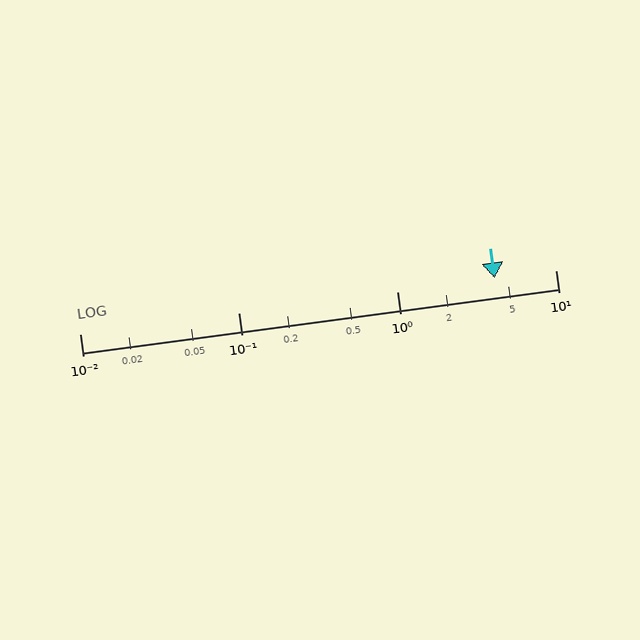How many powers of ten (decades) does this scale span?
The scale spans 3 decades, from 0.01 to 10.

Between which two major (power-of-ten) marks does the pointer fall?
The pointer is between 1 and 10.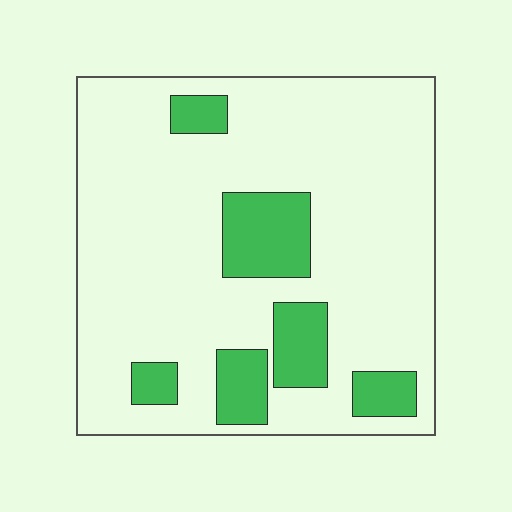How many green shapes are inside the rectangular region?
6.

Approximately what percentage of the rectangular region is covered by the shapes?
Approximately 20%.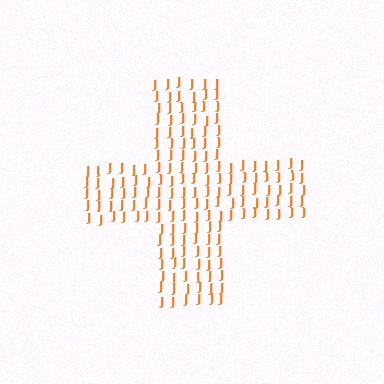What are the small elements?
The small elements are letter J's.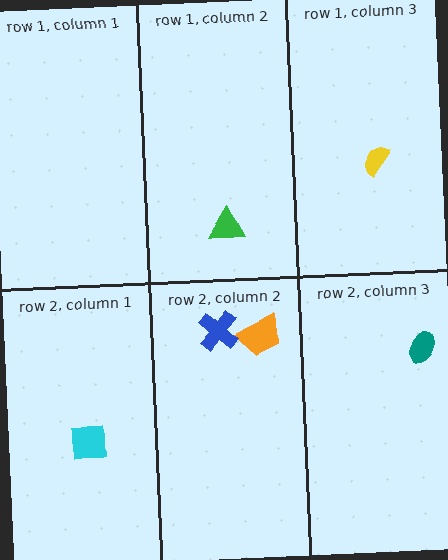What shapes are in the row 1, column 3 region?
The yellow semicircle.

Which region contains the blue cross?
The row 2, column 2 region.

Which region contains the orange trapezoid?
The row 2, column 2 region.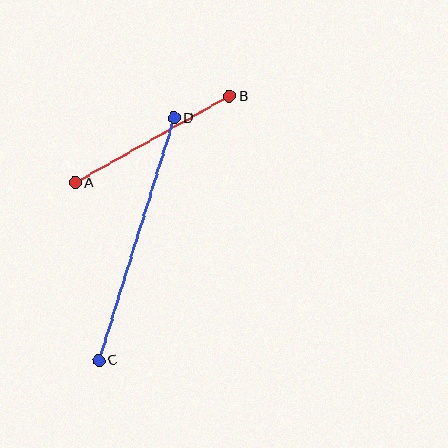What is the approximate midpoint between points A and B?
The midpoint is at approximately (152, 139) pixels.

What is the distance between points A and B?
The distance is approximately 177 pixels.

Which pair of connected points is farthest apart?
Points C and D are farthest apart.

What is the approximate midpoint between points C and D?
The midpoint is at approximately (136, 239) pixels.